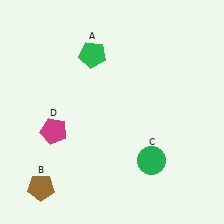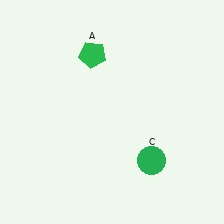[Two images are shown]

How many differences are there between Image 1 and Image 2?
There are 2 differences between the two images.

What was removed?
The magenta pentagon (D), the brown pentagon (B) were removed in Image 2.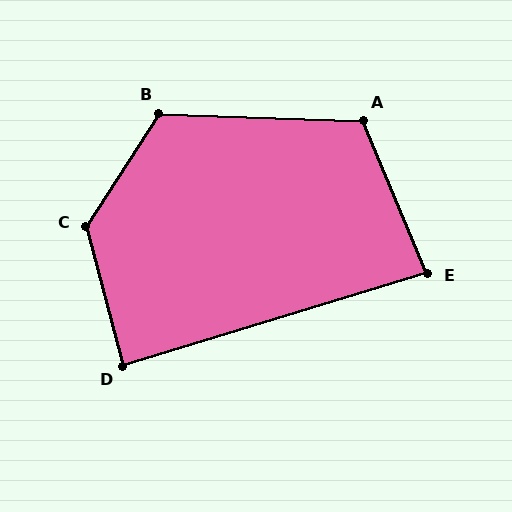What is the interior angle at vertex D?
Approximately 88 degrees (approximately right).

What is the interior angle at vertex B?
Approximately 121 degrees (obtuse).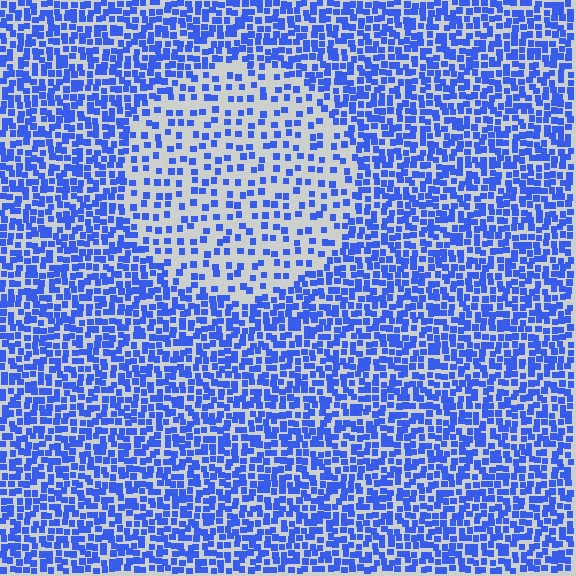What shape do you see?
I see a circle.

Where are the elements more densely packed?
The elements are more densely packed outside the circle boundary.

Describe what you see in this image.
The image contains small blue elements arranged at two different densities. A circle-shaped region is visible where the elements are less densely packed than the surrounding area.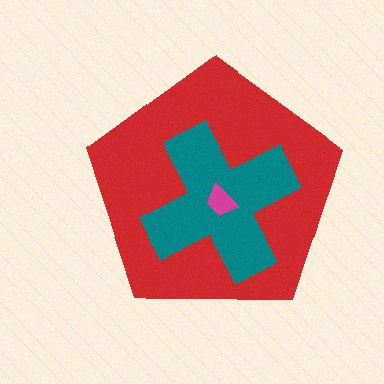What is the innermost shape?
The magenta trapezoid.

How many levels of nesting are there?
3.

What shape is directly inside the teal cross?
The magenta trapezoid.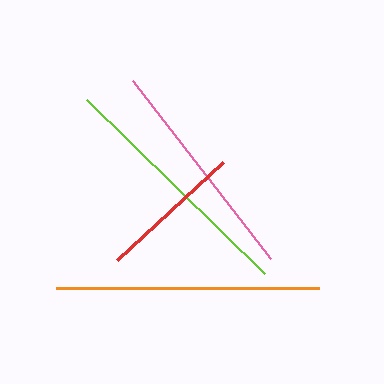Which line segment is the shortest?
The red line is the shortest at approximately 145 pixels.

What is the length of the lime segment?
The lime segment is approximately 249 pixels long.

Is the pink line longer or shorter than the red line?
The pink line is longer than the red line.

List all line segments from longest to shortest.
From longest to shortest: orange, lime, pink, red.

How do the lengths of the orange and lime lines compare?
The orange and lime lines are approximately the same length.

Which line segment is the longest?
The orange line is the longest at approximately 263 pixels.